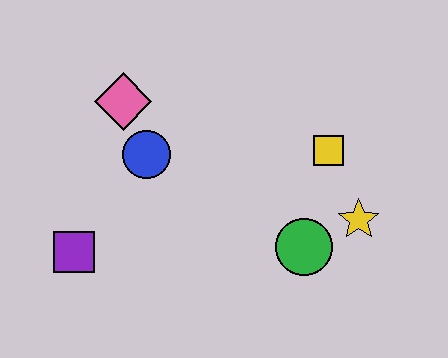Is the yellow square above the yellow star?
Yes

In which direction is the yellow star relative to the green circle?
The yellow star is to the right of the green circle.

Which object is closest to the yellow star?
The green circle is closest to the yellow star.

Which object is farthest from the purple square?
The yellow star is farthest from the purple square.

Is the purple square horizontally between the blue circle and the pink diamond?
No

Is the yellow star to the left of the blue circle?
No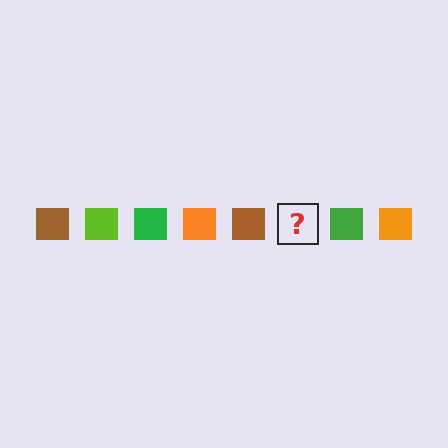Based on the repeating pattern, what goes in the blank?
The blank should be a lime square.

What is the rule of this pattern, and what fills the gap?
The rule is that the pattern cycles through brown, lime, green, orange squares. The gap should be filled with a lime square.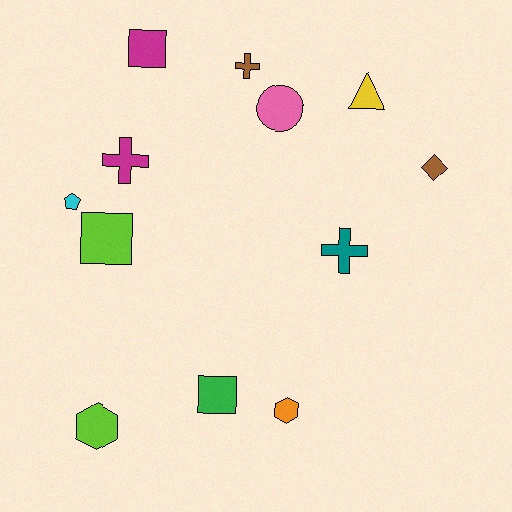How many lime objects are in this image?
There are 2 lime objects.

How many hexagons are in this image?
There are 2 hexagons.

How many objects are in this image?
There are 12 objects.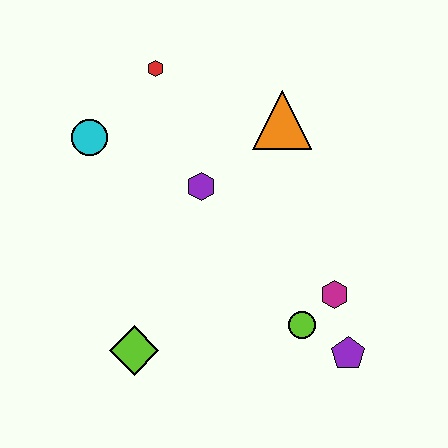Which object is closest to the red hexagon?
The cyan circle is closest to the red hexagon.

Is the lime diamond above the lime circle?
No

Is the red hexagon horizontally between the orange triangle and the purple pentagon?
No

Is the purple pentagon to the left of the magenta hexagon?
No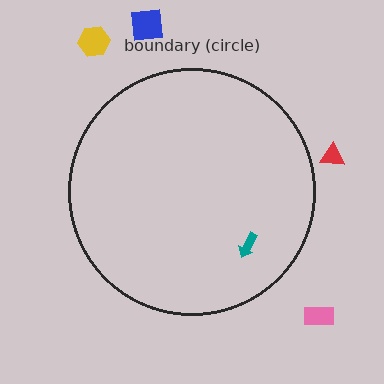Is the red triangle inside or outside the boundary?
Outside.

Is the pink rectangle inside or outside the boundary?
Outside.